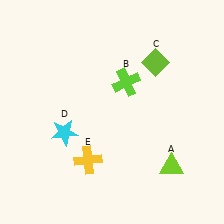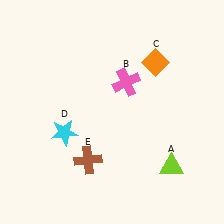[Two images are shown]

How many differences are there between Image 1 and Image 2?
There are 3 differences between the two images.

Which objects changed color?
B changed from lime to pink. C changed from lime to orange. E changed from yellow to brown.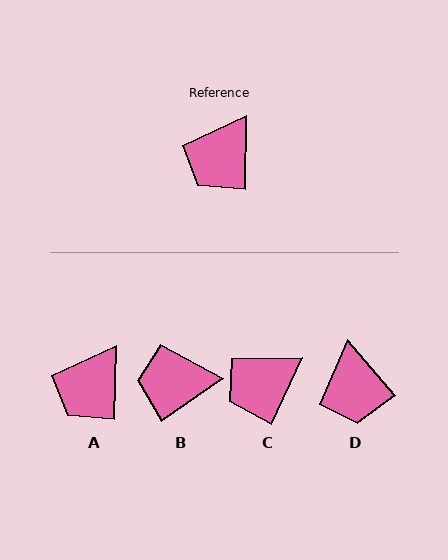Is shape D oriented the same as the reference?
No, it is off by about 42 degrees.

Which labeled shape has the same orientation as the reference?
A.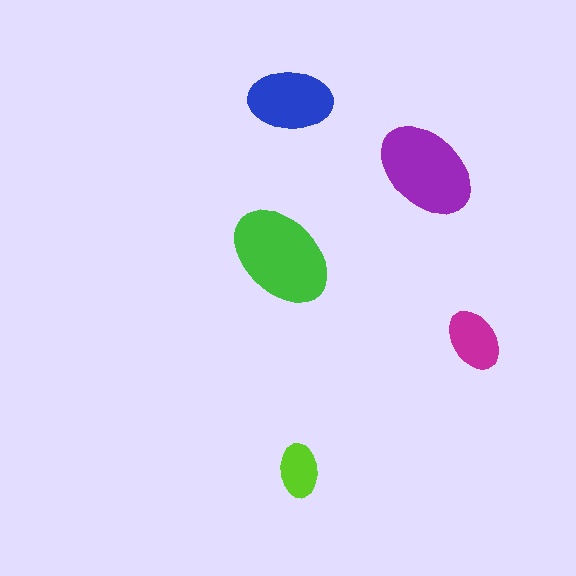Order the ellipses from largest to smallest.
the green one, the purple one, the blue one, the magenta one, the lime one.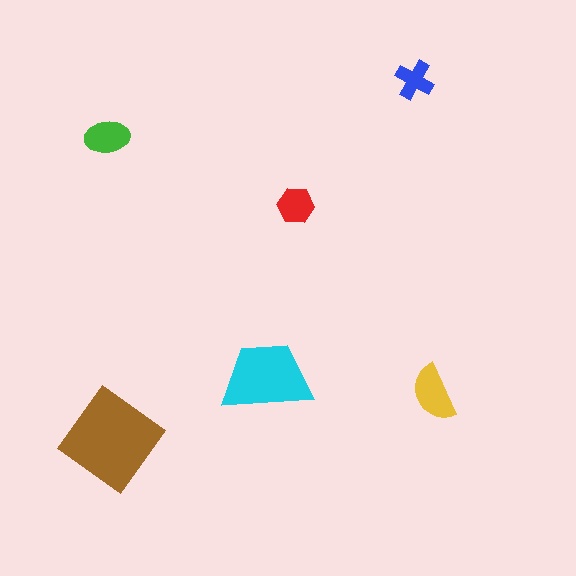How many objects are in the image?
There are 6 objects in the image.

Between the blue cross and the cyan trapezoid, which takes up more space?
The cyan trapezoid.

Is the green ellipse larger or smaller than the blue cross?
Larger.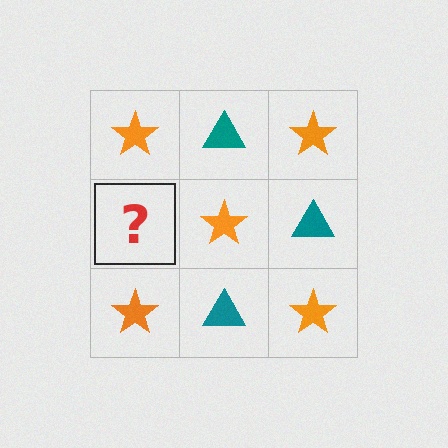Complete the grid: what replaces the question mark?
The question mark should be replaced with a teal triangle.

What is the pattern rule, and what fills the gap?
The rule is that it alternates orange star and teal triangle in a checkerboard pattern. The gap should be filled with a teal triangle.